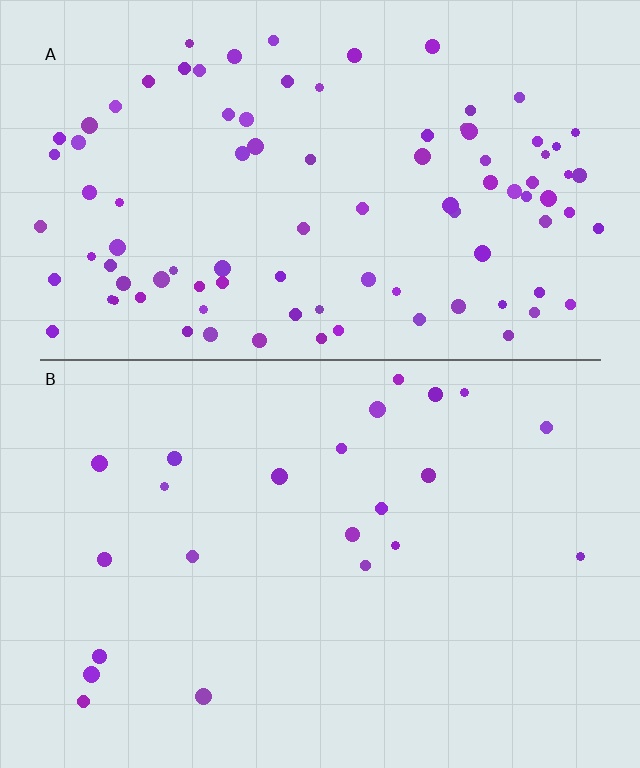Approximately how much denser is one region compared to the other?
Approximately 4.3× — region A over region B.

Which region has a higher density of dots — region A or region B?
A (the top).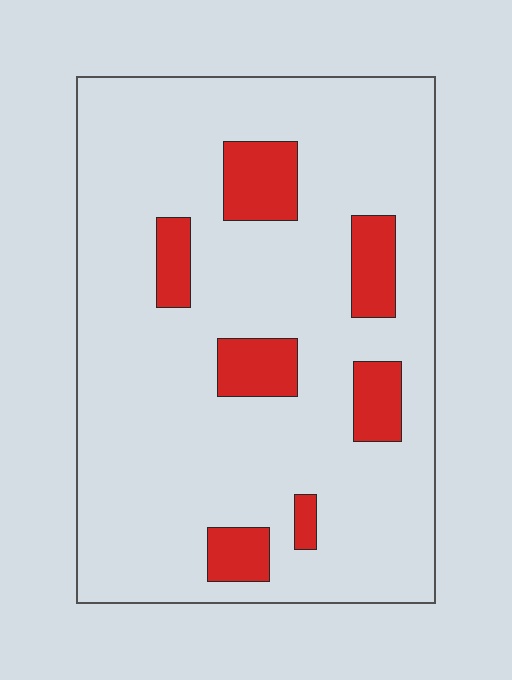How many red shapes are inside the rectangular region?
7.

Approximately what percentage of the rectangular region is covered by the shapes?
Approximately 15%.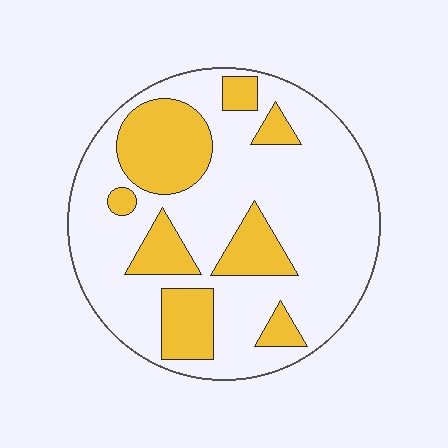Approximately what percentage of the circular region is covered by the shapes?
Approximately 30%.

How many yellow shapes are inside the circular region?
8.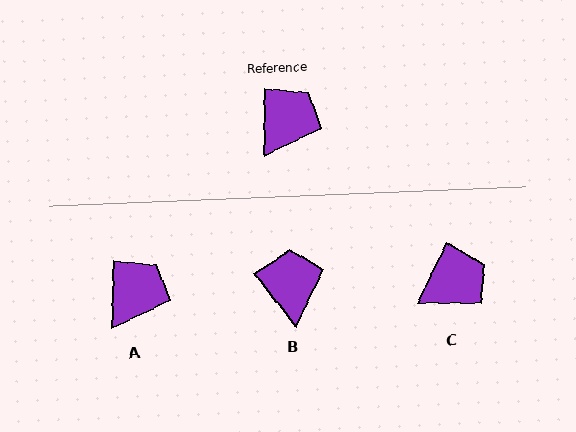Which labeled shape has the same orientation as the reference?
A.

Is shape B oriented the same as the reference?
No, it is off by about 39 degrees.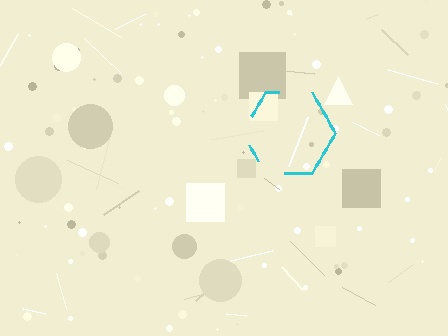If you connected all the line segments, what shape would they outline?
They would outline a hexagon.